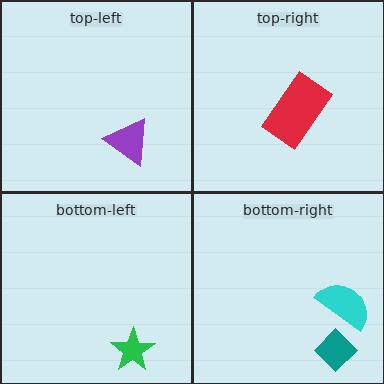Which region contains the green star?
The bottom-left region.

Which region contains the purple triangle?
The top-left region.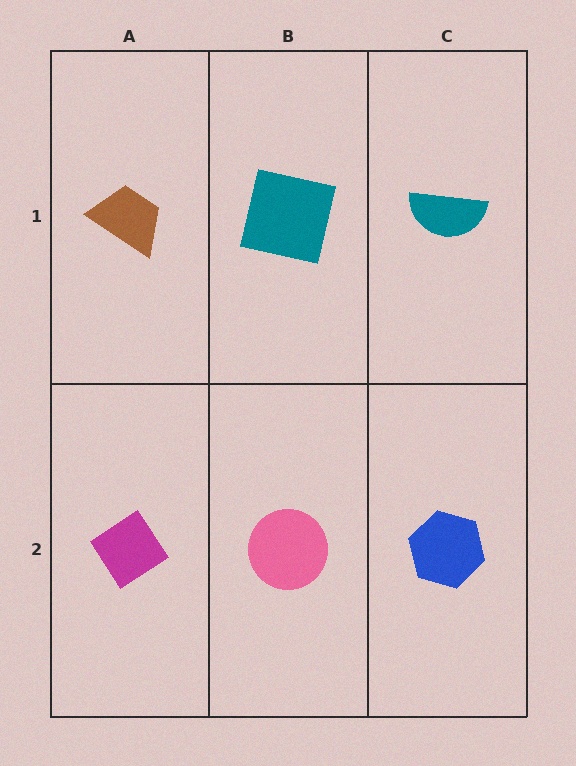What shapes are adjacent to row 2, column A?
A brown trapezoid (row 1, column A), a pink circle (row 2, column B).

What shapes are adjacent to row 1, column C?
A blue hexagon (row 2, column C), a teal square (row 1, column B).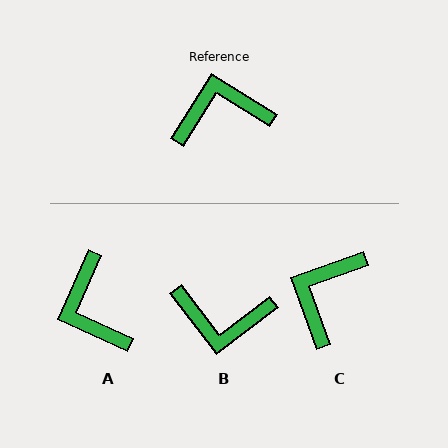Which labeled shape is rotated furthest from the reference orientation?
B, about 159 degrees away.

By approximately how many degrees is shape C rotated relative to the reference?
Approximately 52 degrees counter-clockwise.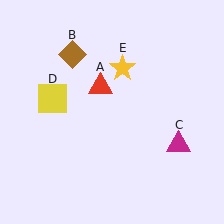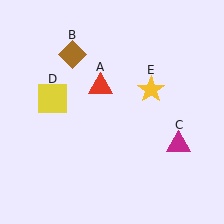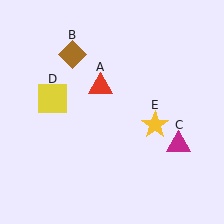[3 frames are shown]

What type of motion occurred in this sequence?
The yellow star (object E) rotated clockwise around the center of the scene.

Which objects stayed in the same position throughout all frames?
Red triangle (object A) and brown diamond (object B) and magenta triangle (object C) and yellow square (object D) remained stationary.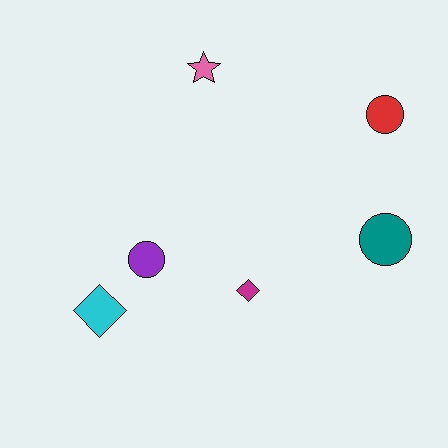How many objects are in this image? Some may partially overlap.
There are 6 objects.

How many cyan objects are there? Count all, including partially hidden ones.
There is 1 cyan object.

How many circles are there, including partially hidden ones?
There are 3 circles.